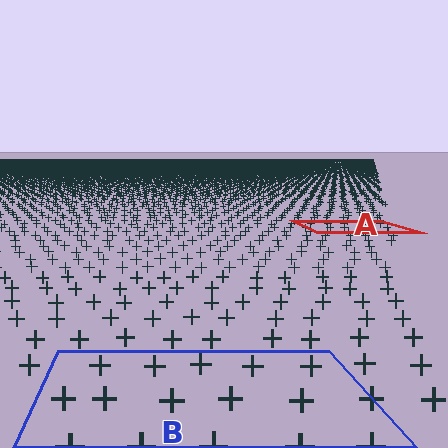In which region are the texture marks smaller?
The texture marks are smaller in region A, because it is farther away.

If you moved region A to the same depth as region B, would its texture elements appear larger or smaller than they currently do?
They would appear larger. At a closer depth, the same texture elements are projected at a bigger on-screen size.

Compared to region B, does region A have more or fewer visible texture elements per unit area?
Region A has more texture elements per unit area — they are packed more densely because it is farther away.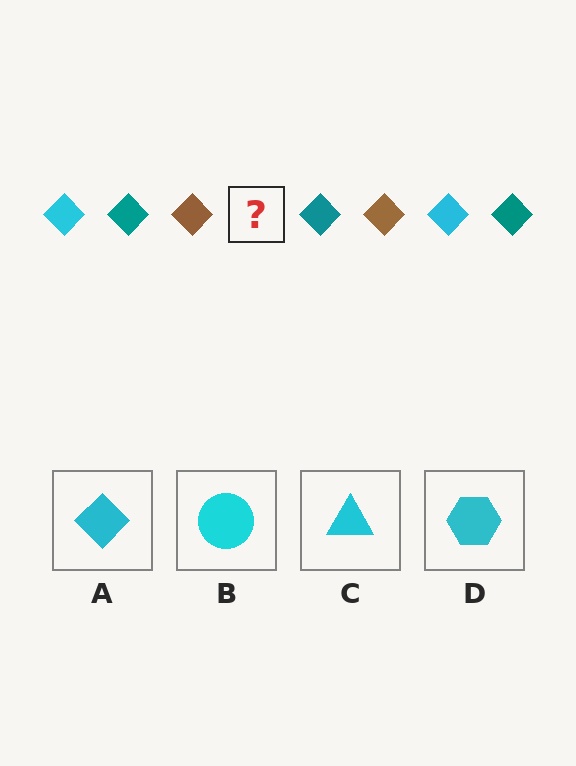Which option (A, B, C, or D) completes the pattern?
A.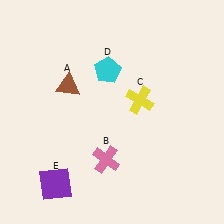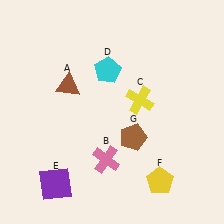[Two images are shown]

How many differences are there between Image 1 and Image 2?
There are 2 differences between the two images.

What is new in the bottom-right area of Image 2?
A yellow pentagon (F) was added in the bottom-right area of Image 2.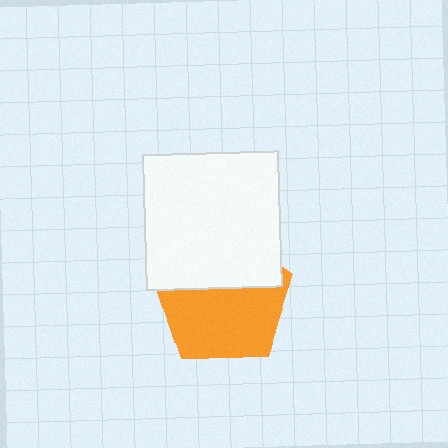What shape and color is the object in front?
The object in front is a white square.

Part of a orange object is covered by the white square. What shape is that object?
It is a pentagon.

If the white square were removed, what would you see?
You would see the complete orange pentagon.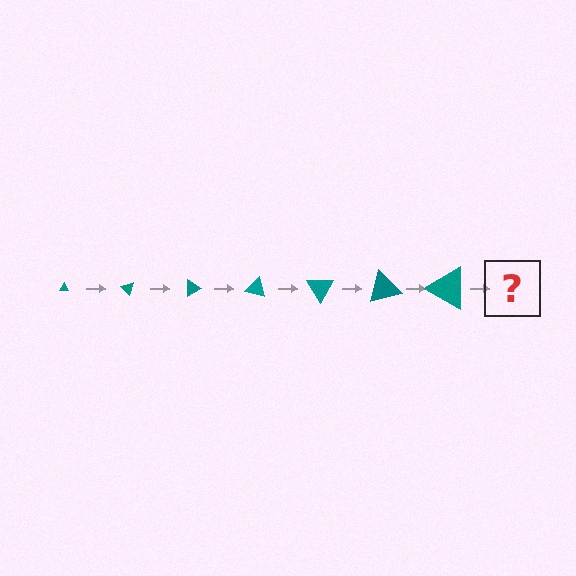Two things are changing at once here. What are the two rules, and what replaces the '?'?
The two rules are that the triangle grows larger each step and it rotates 45 degrees each step. The '?' should be a triangle, larger than the previous one and rotated 315 degrees from the start.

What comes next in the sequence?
The next element should be a triangle, larger than the previous one and rotated 315 degrees from the start.